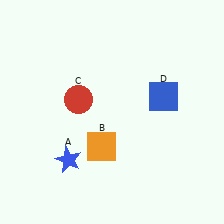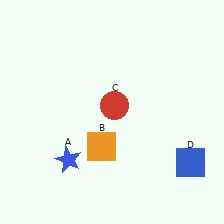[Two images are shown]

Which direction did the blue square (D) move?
The blue square (D) moved down.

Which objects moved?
The objects that moved are: the red circle (C), the blue square (D).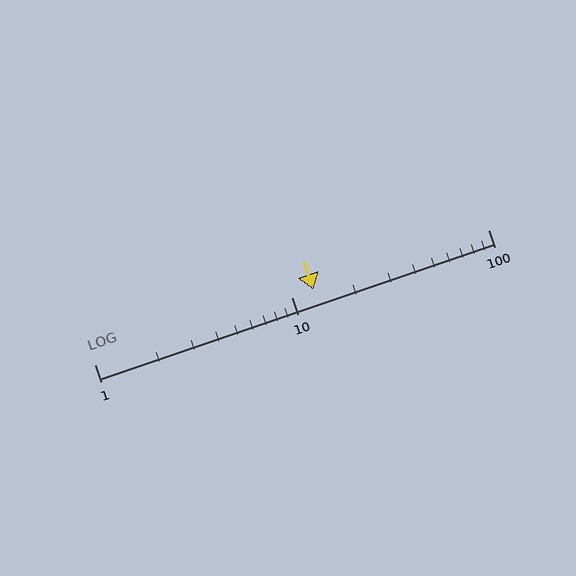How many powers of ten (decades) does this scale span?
The scale spans 2 decades, from 1 to 100.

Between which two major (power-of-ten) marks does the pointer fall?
The pointer is between 10 and 100.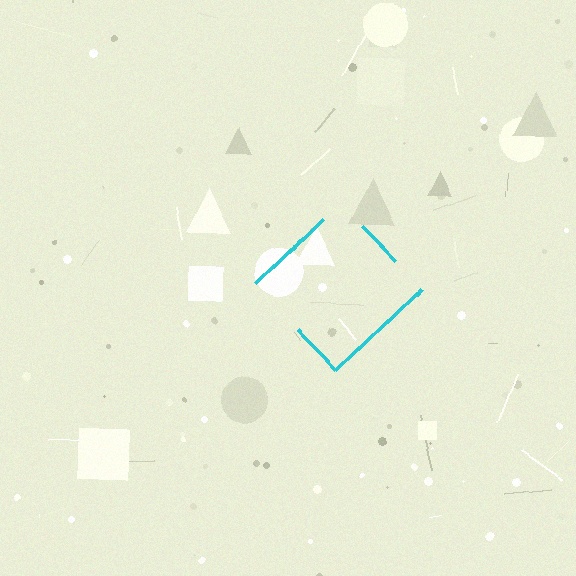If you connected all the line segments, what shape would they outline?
They would outline a diamond.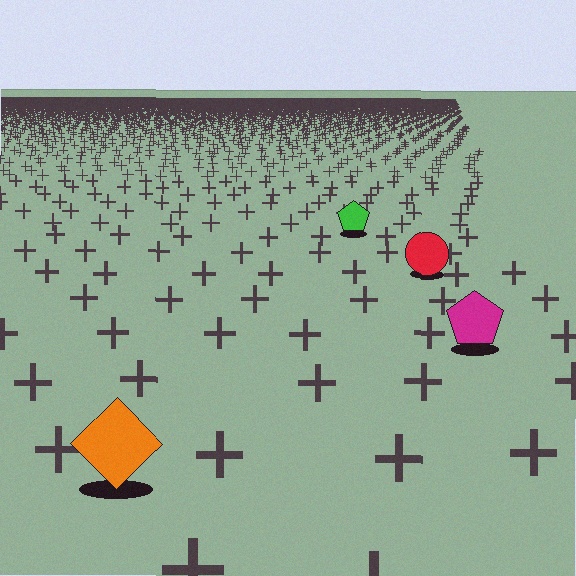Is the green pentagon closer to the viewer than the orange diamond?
No. The orange diamond is closer — you can tell from the texture gradient: the ground texture is coarser near it.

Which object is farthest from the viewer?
The green pentagon is farthest from the viewer. It appears smaller and the ground texture around it is denser.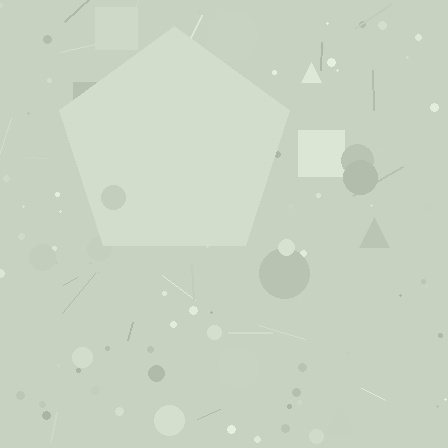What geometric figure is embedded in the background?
A pentagon is embedded in the background.